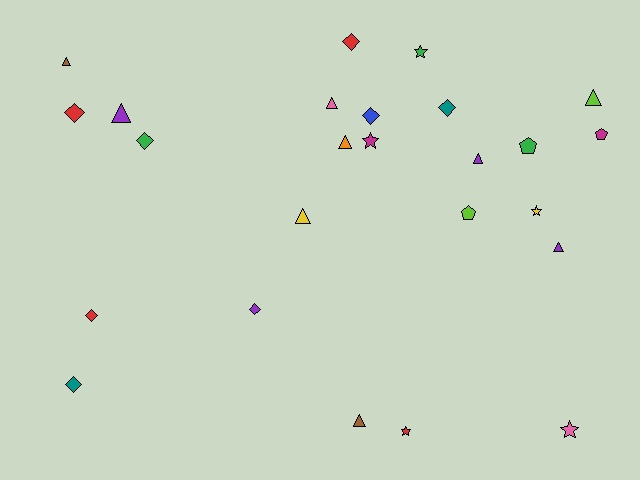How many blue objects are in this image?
There is 1 blue object.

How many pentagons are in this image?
There are 3 pentagons.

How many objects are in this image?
There are 25 objects.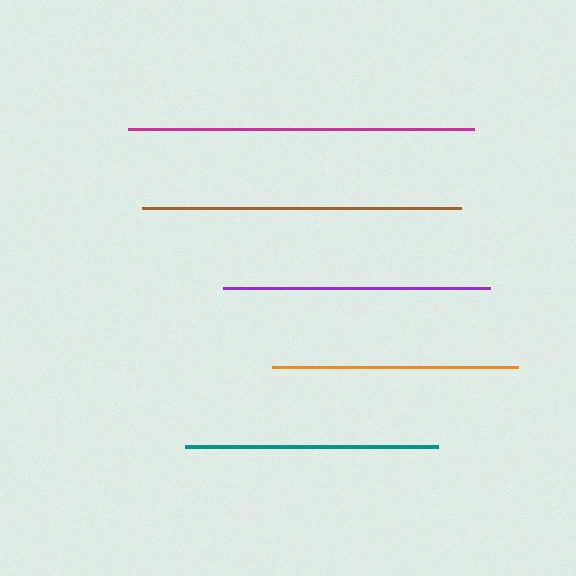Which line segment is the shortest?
The orange line is the shortest at approximately 246 pixels.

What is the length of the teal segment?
The teal segment is approximately 253 pixels long.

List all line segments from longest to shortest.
From longest to shortest: magenta, brown, purple, teal, orange.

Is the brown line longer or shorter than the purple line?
The brown line is longer than the purple line.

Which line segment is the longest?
The magenta line is the longest at approximately 346 pixels.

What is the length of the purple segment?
The purple segment is approximately 267 pixels long.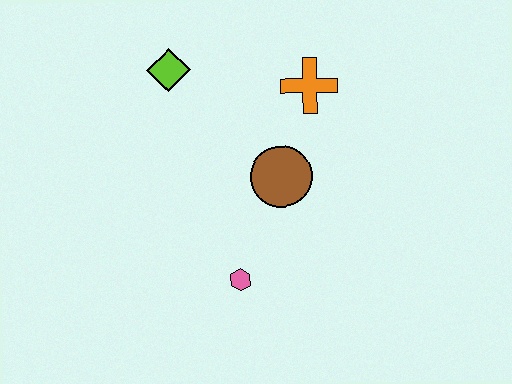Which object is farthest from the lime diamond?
The pink hexagon is farthest from the lime diamond.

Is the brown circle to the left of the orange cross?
Yes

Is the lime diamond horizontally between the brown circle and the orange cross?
No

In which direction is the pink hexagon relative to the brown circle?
The pink hexagon is below the brown circle.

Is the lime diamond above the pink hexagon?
Yes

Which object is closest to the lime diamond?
The orange cross is closest to the lime diamond.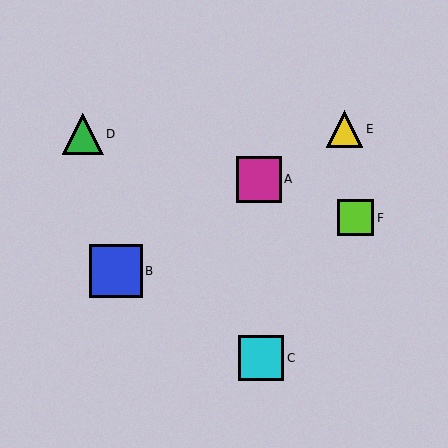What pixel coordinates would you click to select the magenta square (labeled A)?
Click at (259, 179) to select the magenta square A.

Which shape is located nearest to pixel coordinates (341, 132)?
The yellow triangle (labeled E) at (345, 129) is nearest to that location.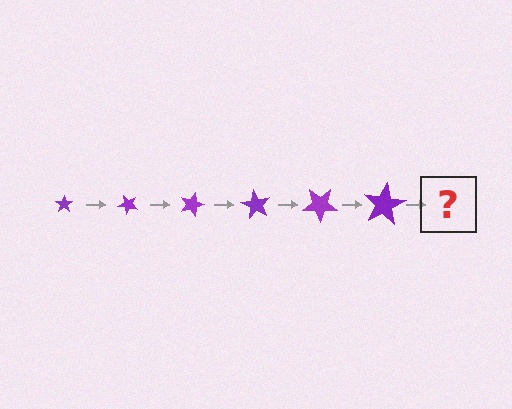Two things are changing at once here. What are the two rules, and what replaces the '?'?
The two rules are that the star grows larger each step and it rotates 45 degrees each step. The '?' should be a star, larger than the previous one and rotated 270 degrees from the start.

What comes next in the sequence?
The next element should be a star, larger than the previous one and rotated 270 degrees from the start.